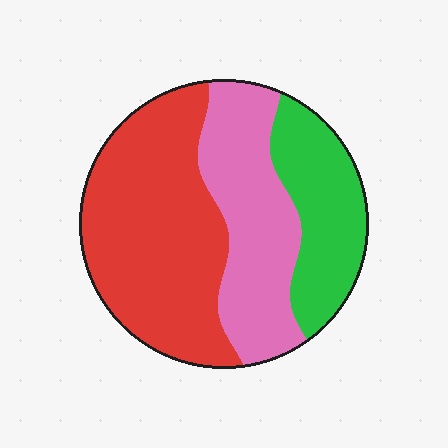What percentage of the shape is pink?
Pink takes up about one third (1/3) of the shape.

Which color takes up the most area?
Red, at roughly 45%.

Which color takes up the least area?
Green, at roughly 25%.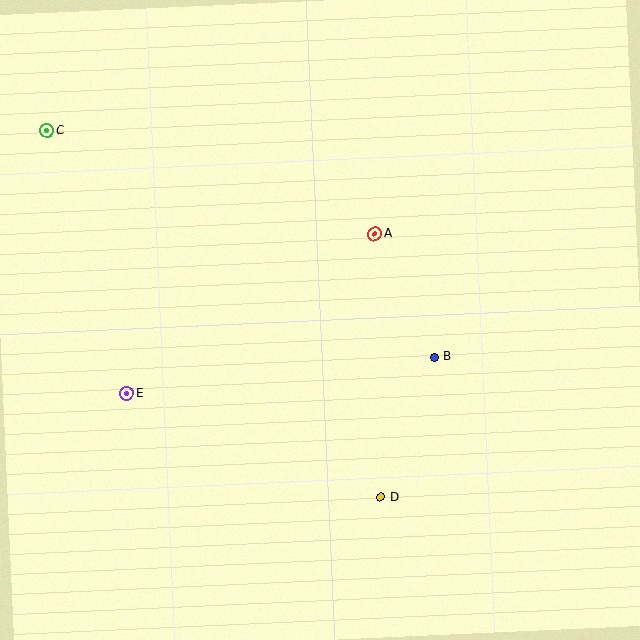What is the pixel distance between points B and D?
The distance between B and D is 150 pixels.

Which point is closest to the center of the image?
Point A at (375, 234) is closest to the center.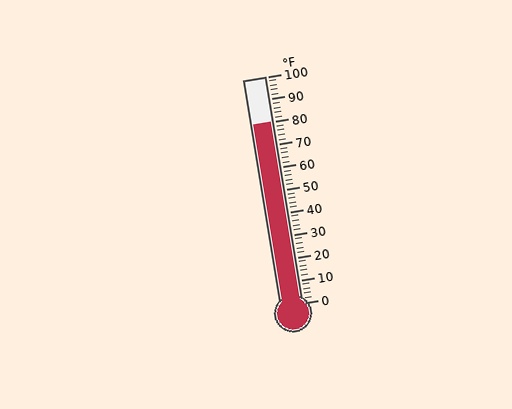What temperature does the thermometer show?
The thermometer shows approximately 80°F.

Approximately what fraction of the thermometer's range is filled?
The thermometer is filled to approximately 80% of its range.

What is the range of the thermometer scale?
The thermometer scale ranges from 0°F to 100°F.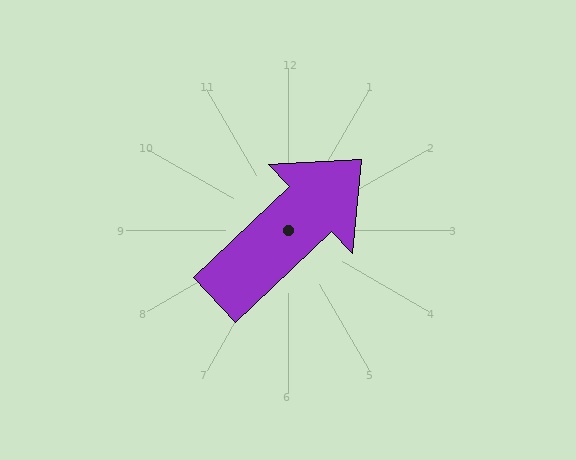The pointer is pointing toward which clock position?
Roughly 2 o'clock.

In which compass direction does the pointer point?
Northeast.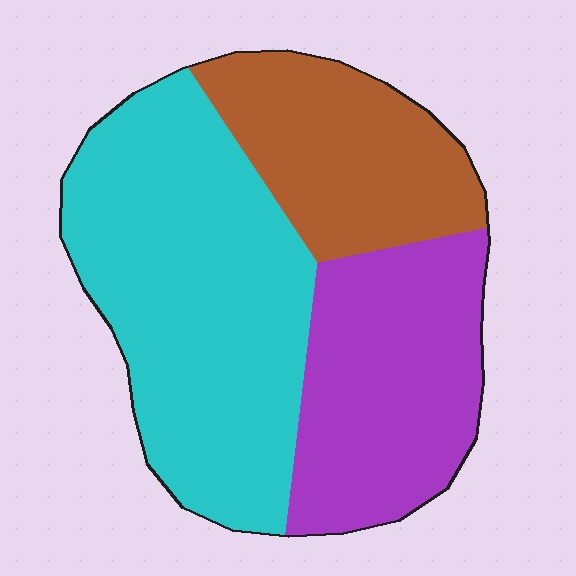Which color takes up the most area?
Cyan, at roughly 45%.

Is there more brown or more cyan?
Cyan.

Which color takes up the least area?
Brown, at roughly 25%.